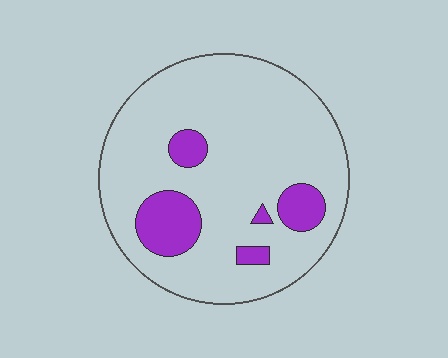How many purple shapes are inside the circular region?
5.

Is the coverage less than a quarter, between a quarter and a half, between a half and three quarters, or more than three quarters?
Less than a quarter.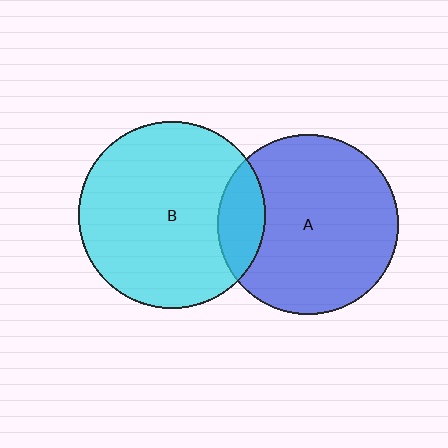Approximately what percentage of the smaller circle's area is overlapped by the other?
Approximately 15%.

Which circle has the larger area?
Circle B (cyan).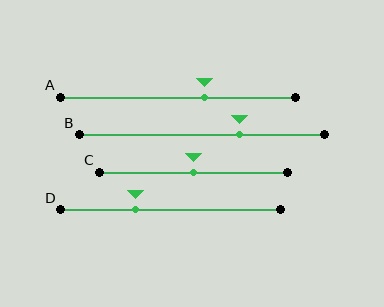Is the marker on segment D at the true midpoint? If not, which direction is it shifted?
No, the marker on segment D is shifted to the left by about 16% of the segment length.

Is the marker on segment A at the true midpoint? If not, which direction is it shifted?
No, the marker on segment A is shifted to the right by about 11% of the segment length.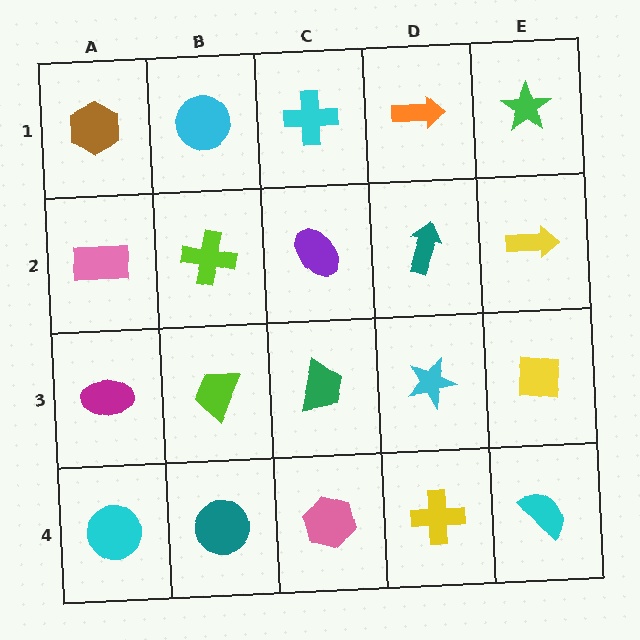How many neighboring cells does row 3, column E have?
3.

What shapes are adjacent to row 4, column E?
A yellow square (row 3, column E), a yellow cross (row 4, column D).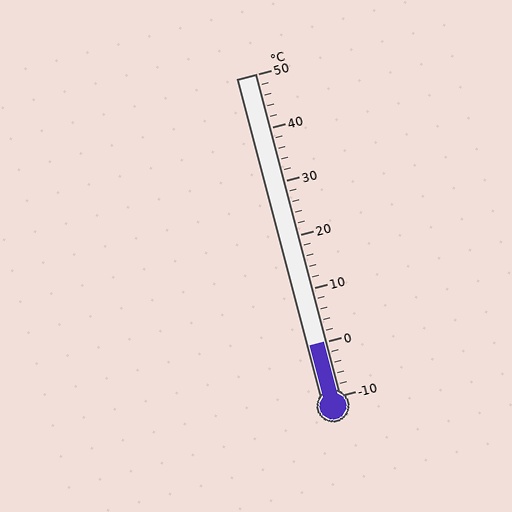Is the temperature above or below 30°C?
The temperature is below 30°C.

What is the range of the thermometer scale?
The thermometer scale ranges from -10°C to 50°C.